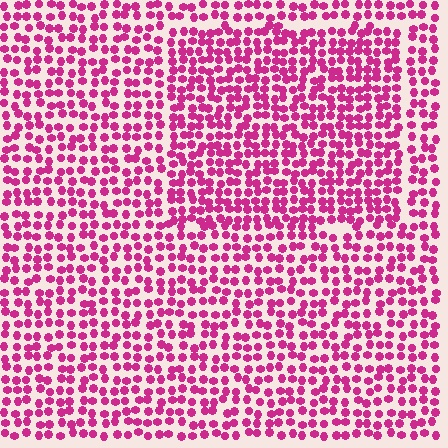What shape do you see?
I see a rectangle.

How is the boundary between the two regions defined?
The boundary is defined by a change in element density (approximately 1.4x ratio). All elements are the same color, size, and shape.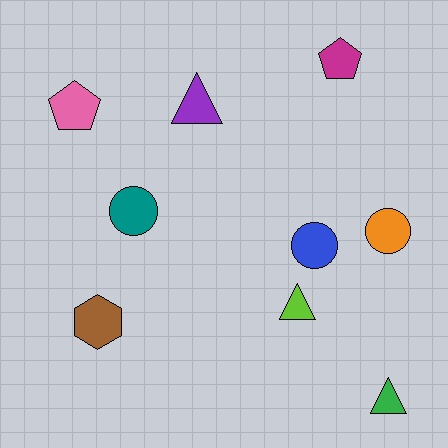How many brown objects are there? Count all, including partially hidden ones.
There is 1 brown object.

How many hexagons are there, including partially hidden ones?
There is 1 hexagon.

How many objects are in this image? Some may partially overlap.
There are 9 objects.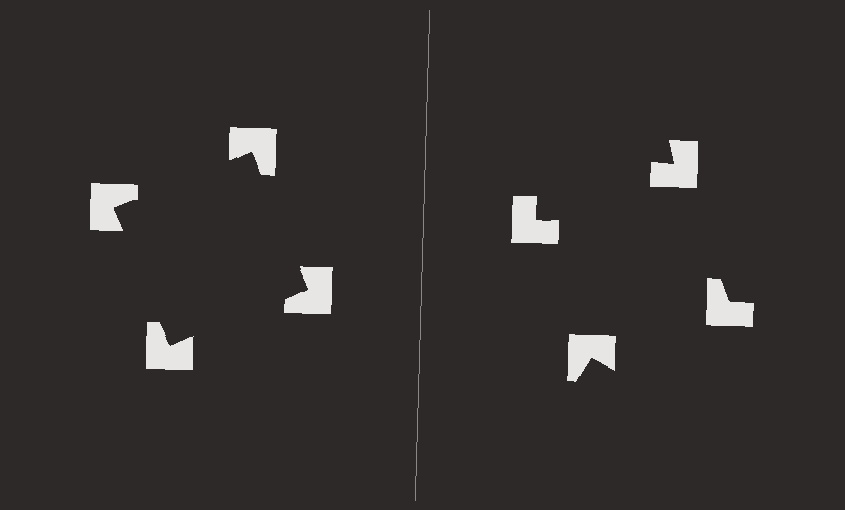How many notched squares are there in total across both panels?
8 — 4 on each side.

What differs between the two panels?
The notched squares are positioned identically on both sides; only the wedge orientations differ. On the left they align to a square; on the right they are misaligned.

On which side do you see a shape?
An illusory square appears on the left side. On the right side the wedge cuts are rotated, so no coherent shape forms.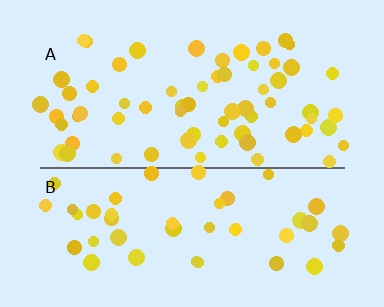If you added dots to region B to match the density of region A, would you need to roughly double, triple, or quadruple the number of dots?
Approximately double.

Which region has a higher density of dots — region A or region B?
A (the top).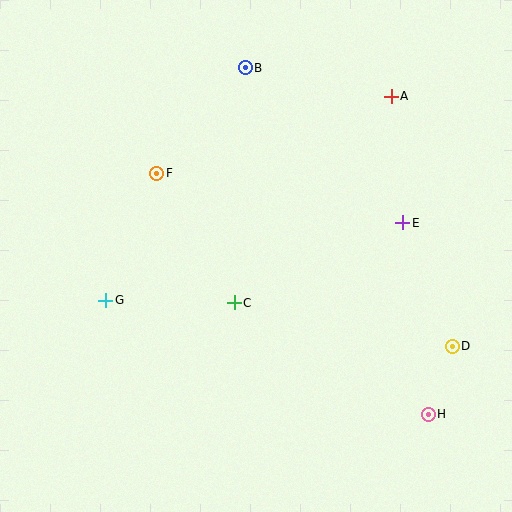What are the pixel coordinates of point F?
Point F is at (157, 173).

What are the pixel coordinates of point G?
Point G is at (106, 300).